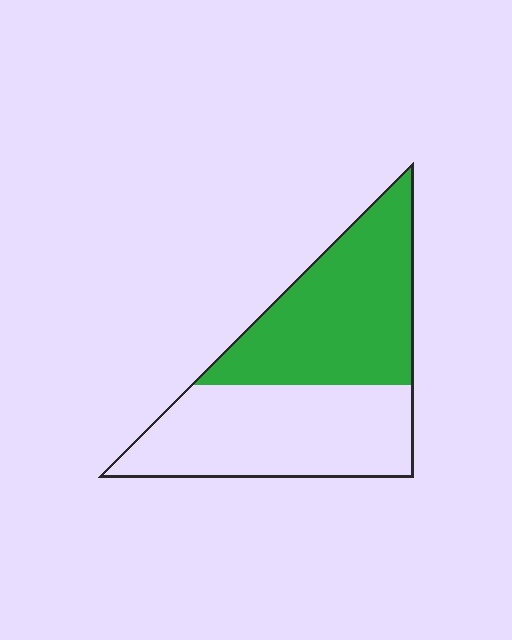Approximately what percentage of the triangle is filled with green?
Approximately 50%.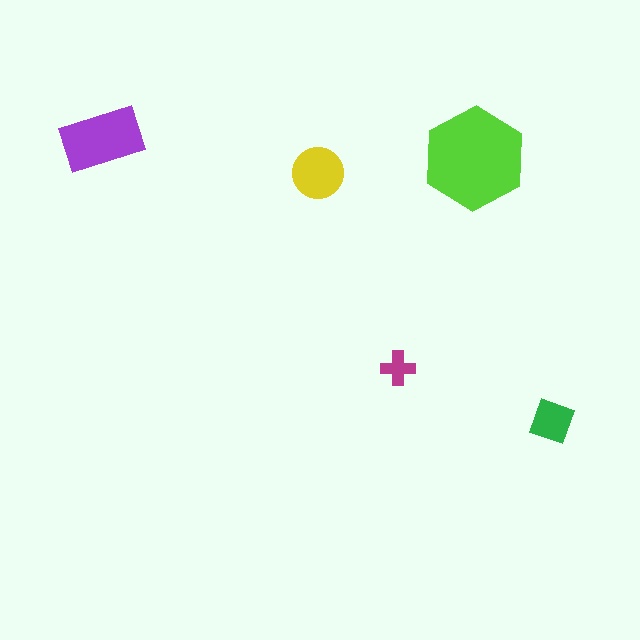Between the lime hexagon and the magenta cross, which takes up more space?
The lime hexagon.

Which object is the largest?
The lime hexagon.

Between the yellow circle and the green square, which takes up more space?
The yellow circle.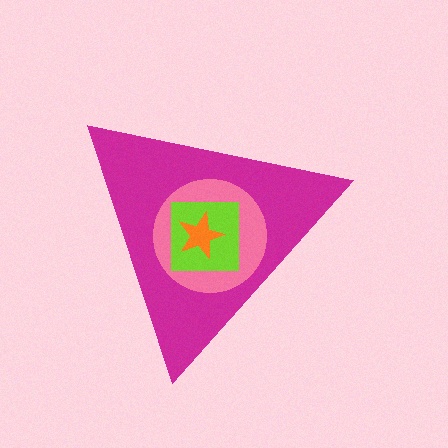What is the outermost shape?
The magenta triangle.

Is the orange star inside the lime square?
Yes.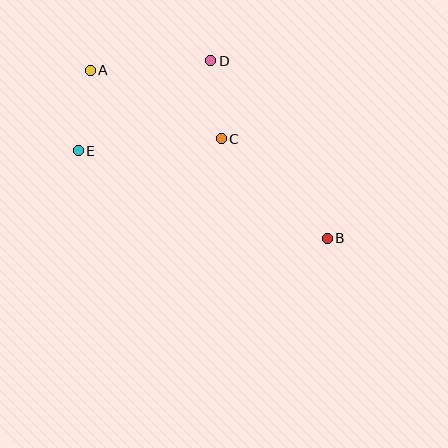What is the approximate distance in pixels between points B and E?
The distance between B and E is approximately 264 pixels.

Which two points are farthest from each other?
Points A and B are farthest from each other.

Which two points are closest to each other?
Points C and D are closest to each other.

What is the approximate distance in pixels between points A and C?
The distance between A and C is approximately 148 pixels.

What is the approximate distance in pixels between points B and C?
The distance between B and C is approximately 145 pixels.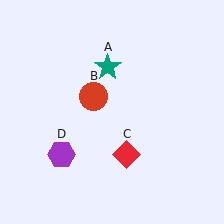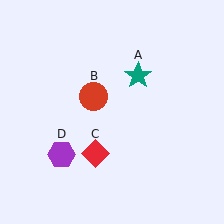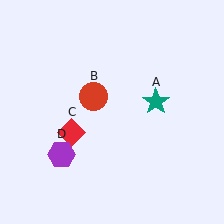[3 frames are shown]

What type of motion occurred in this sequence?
The teal star (object A), red diamond (object C) rotated clockwise around the center of the scene.